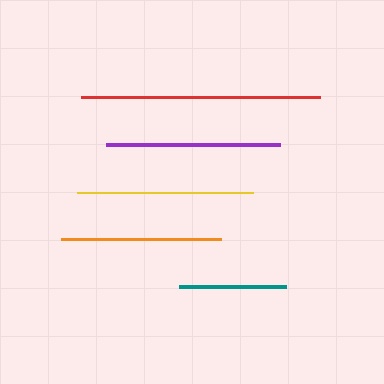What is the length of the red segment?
The red segment is approximately 239 pixels long.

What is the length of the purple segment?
The purple segment is approximately 174 pixels long.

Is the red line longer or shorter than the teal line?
The red line is longer than the teal line.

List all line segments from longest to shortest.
From longest to shortest: red, yellow, purple, orange, teal.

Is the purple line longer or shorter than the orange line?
The purple line is longer than the orange line.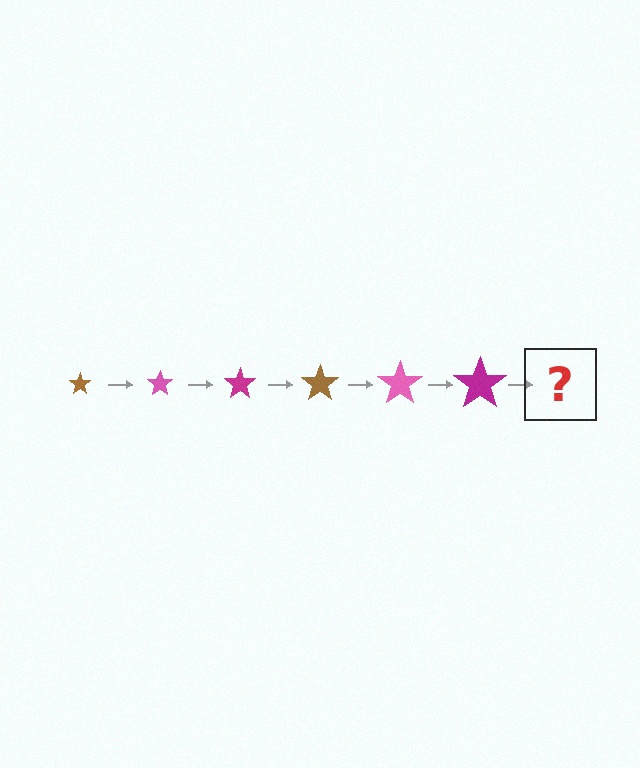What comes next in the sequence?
The next element should be a brown star, larger than the previous one.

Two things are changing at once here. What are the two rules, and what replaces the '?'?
The two rules are that the star grows larger each step and the color cycles through brown, pink, and magenta. The '?' should be a brown star, larger than the previous one.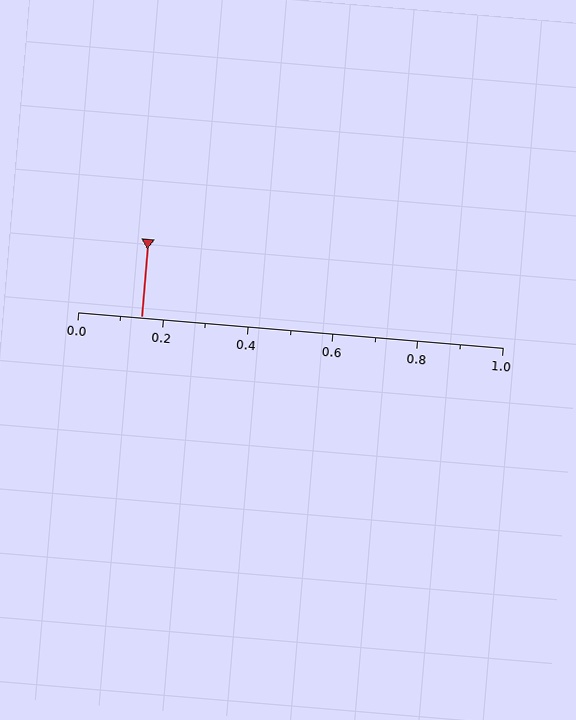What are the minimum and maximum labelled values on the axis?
The axis runs from 0.0 to 1.0.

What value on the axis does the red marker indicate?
The marker indicates approximately 0.15.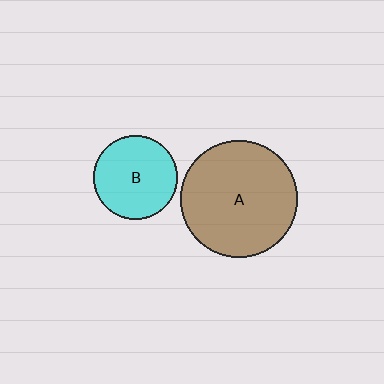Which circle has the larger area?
Circle A (brown).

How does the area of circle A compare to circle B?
Approximately 1.9 times.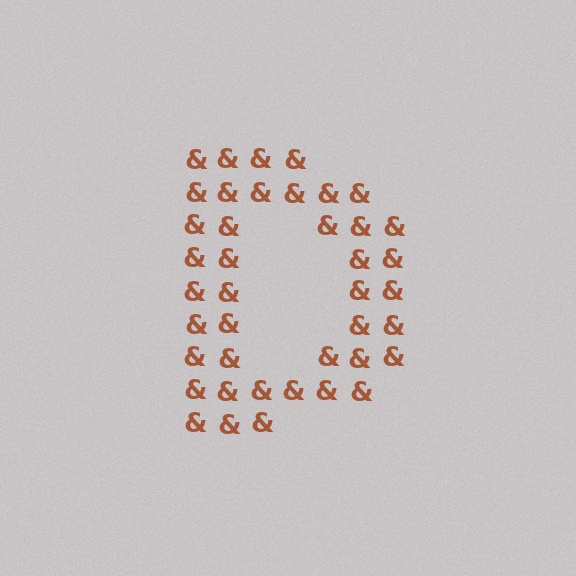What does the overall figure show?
The overall figure shows the letter D.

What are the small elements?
The small elements are ampersands.